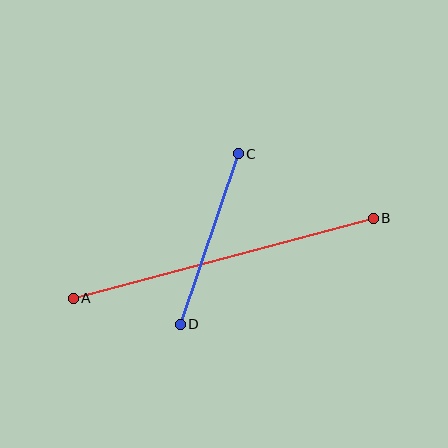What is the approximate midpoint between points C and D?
The midpoint is at approximately (209, 239) pixels.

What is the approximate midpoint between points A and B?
The midpoint is at approximately (223, 258) pixels.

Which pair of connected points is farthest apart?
Points A and B are farthest apart.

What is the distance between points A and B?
The distance is approximately 310 pixels.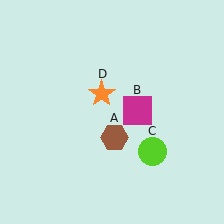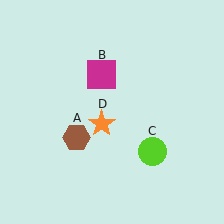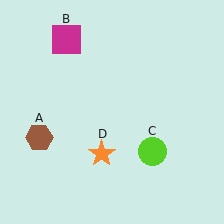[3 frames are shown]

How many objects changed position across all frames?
3 objects changed position: brown hexagon (object A), magenta square (object B), orange star (object D).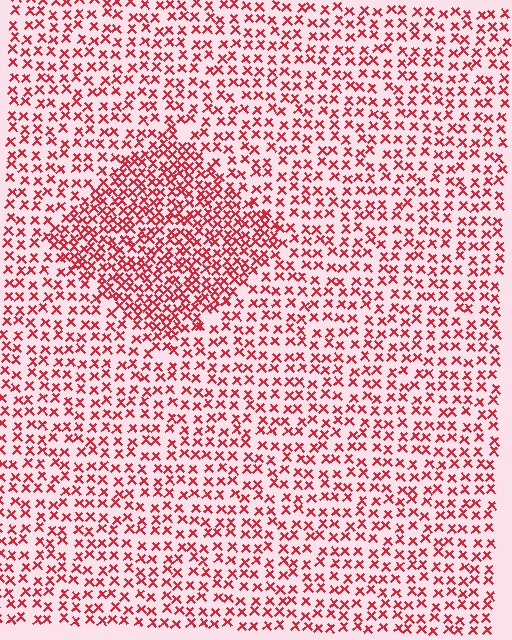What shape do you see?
I see a diamond.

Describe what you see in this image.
The image contains small red elements arranged at two different densities. A diamond-shaped region is visible where the elements are more densely packed than the surrounding area.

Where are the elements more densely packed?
The elements are more densely packed inside the diamond boundary.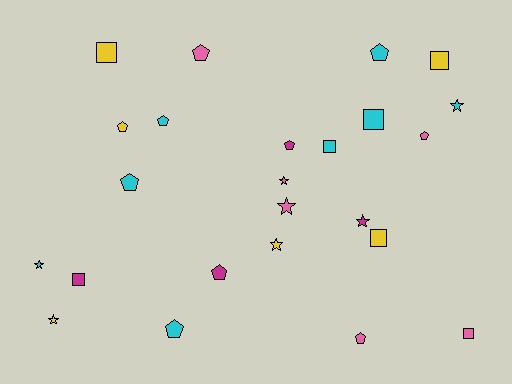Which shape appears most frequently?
Pentagon, with 10 objects.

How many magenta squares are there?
There is 1 magenta square.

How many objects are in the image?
There are 24 objects.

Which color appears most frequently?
Cyan, with 8 objects.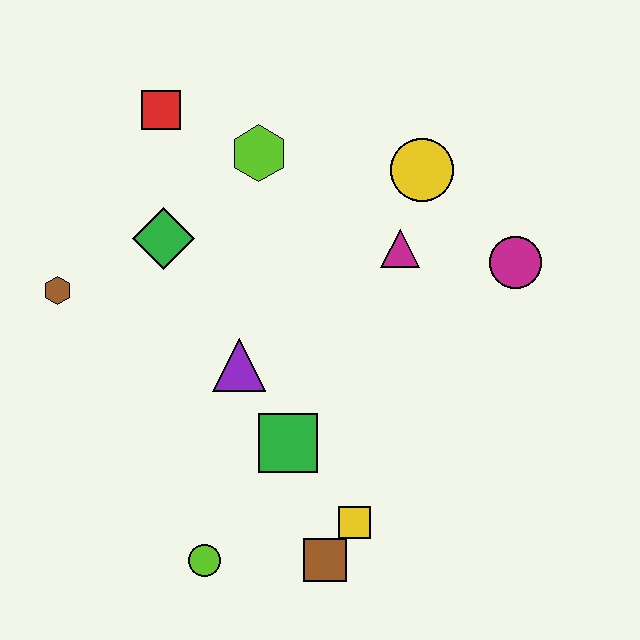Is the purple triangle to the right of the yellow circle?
No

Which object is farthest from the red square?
The brown square is farthest from the red square.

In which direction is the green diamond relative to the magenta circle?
The green diamond is to the left of the magenta circle.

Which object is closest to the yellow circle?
The magenta triangle is closest to the yellow circle.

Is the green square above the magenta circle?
No